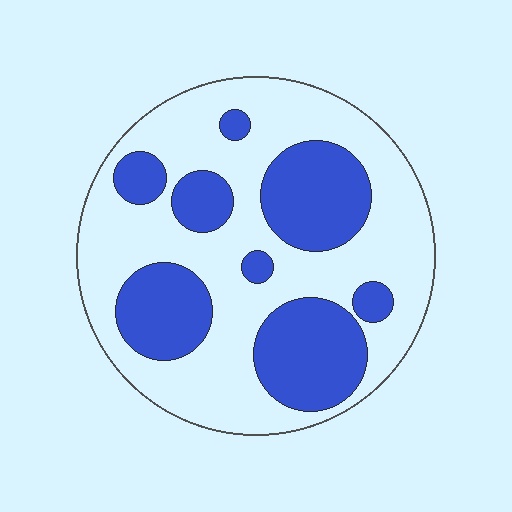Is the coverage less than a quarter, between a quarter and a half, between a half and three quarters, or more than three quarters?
Between a quarter and a half.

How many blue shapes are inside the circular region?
8.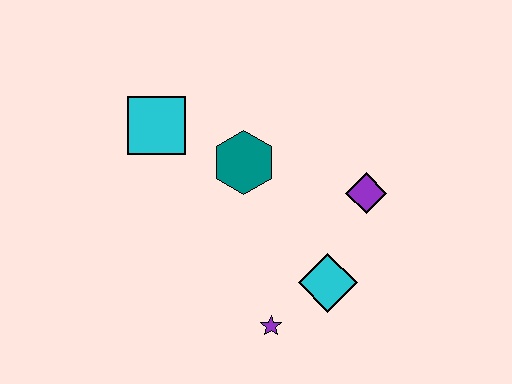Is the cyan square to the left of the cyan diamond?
Yes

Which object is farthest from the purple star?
The cyan square is farthest from the purple star.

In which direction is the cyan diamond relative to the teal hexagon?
The cyan diamond is below the teal hexagon.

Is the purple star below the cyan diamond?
Yes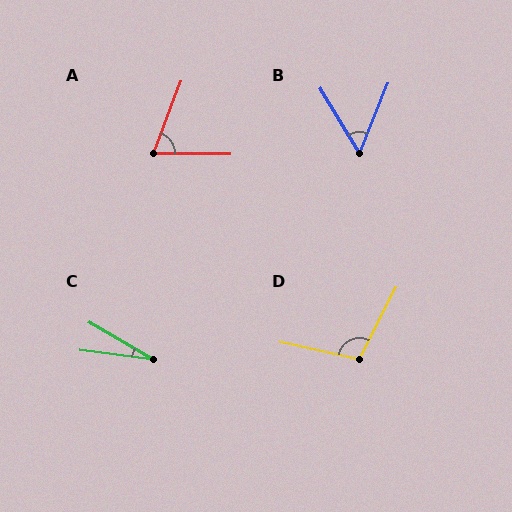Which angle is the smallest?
C, at approximately 23 degrees.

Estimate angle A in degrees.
Approximately 70 degrees.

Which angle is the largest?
D, at approximately 104 degrees.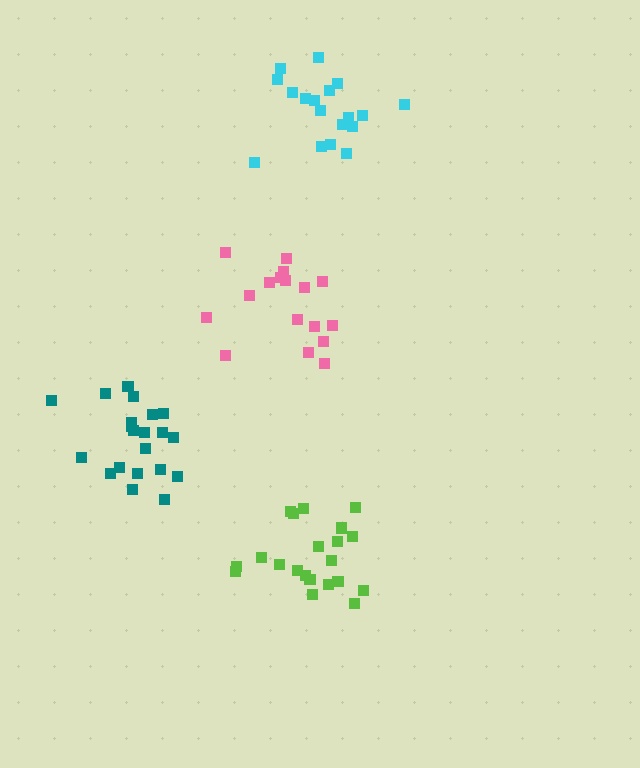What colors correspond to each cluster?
The clusters are colored: teal, pink, lime, cyan.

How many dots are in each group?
Group 1: 21 dots, Group 2: 17 dots, Group 3: 21 dots, Group 4: 18 dots (77 total).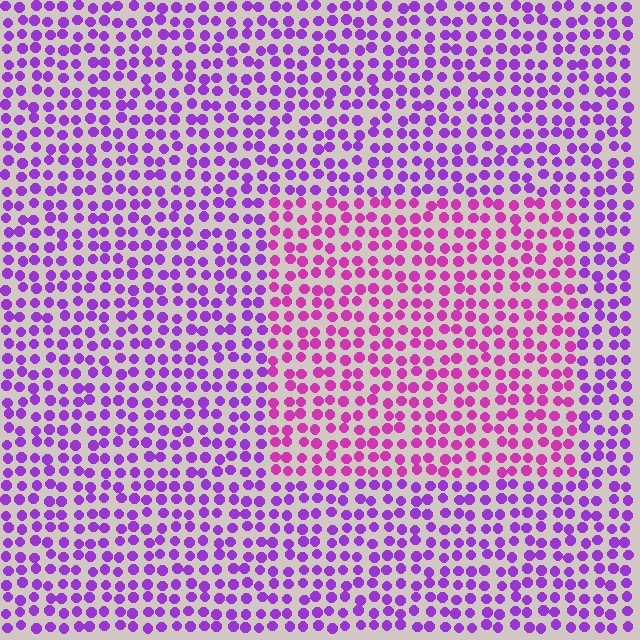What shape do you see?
I see a rectangle.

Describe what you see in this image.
The image is filled with small purple elements in a uniform arrangement. A rectangle-shaped region is visible where the elements are tinted to a slightly different hue, forming a subtle color boundary.